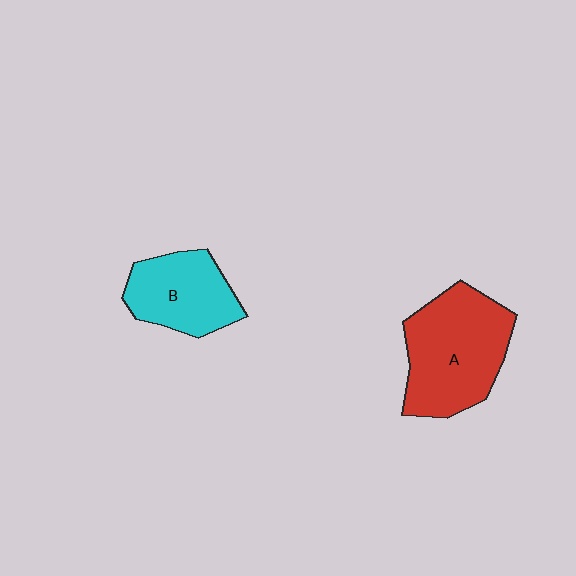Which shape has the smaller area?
Shape B (cyan).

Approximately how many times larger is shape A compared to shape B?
Approximately 1.5 times.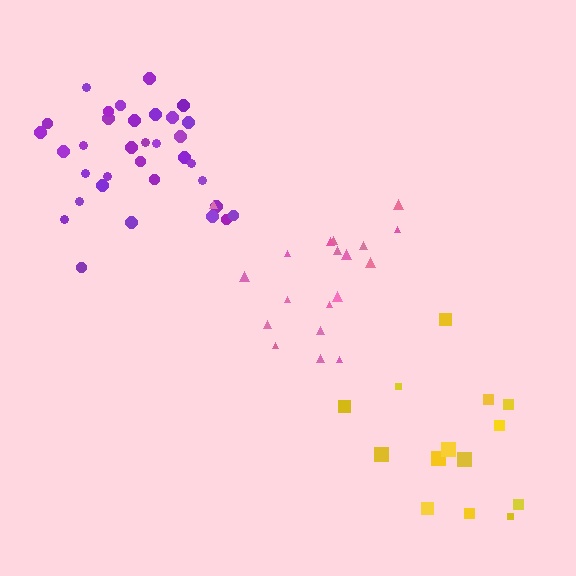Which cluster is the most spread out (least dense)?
Yellow.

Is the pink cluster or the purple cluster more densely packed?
Purple.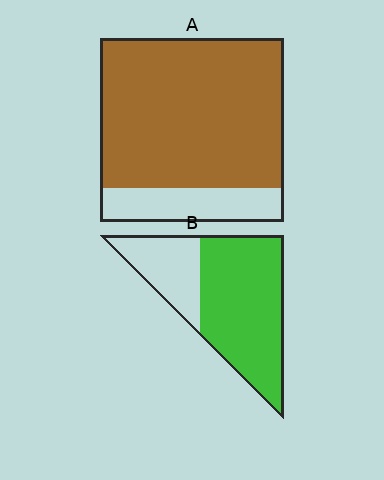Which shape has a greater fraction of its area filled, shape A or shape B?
Shape A.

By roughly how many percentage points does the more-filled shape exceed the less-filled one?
By roughly 10 percentage points (A over B).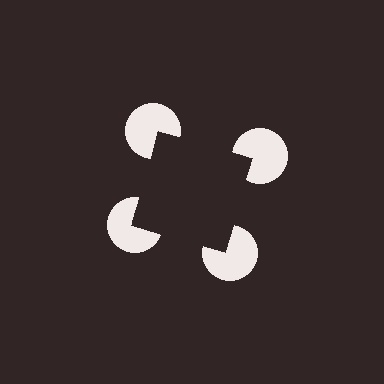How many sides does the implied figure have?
4 sides.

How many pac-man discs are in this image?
There are 4 — one at each vertex of the illusory square.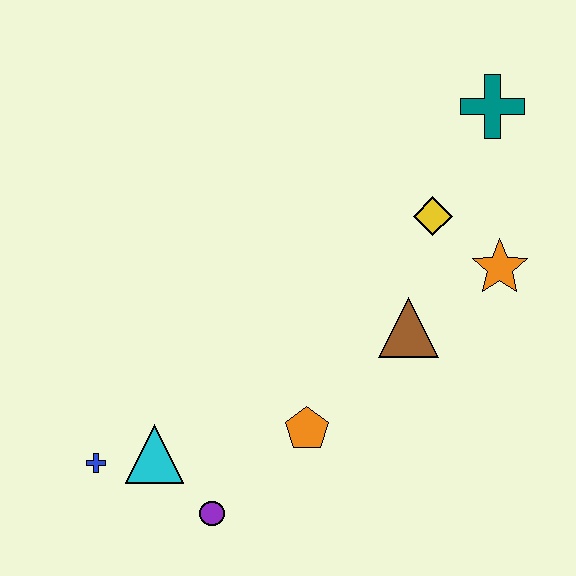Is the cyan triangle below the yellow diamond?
Yes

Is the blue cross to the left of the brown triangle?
Yes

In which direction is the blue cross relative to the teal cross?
The blue cross is to the left of the teal cross.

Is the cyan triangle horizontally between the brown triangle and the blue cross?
Yes